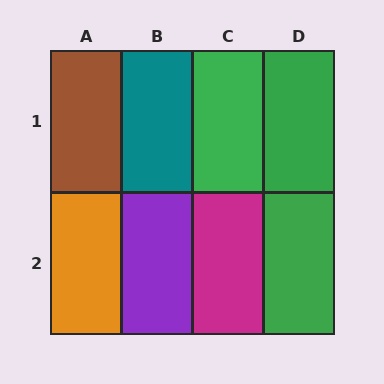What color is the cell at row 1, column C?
Green.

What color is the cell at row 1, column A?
Brown.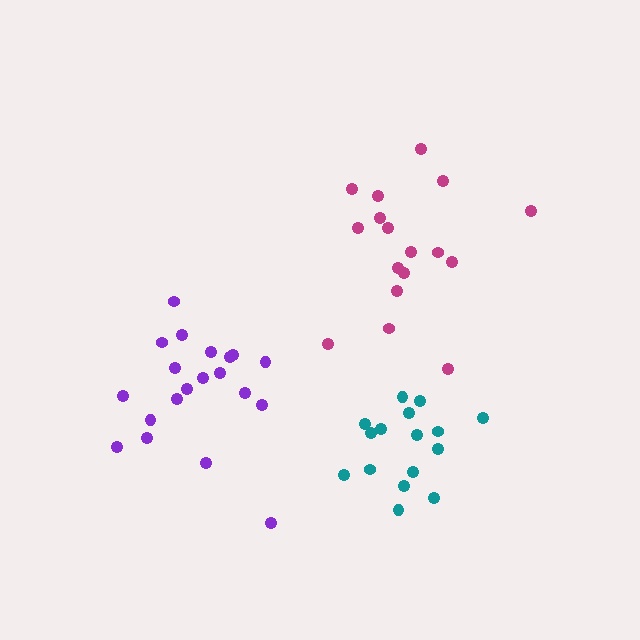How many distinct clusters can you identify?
There are 3 distinct clusters.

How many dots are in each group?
Group 1: 20 dots, Group 2: 17 dots, Group 3: 16 dots (53 total).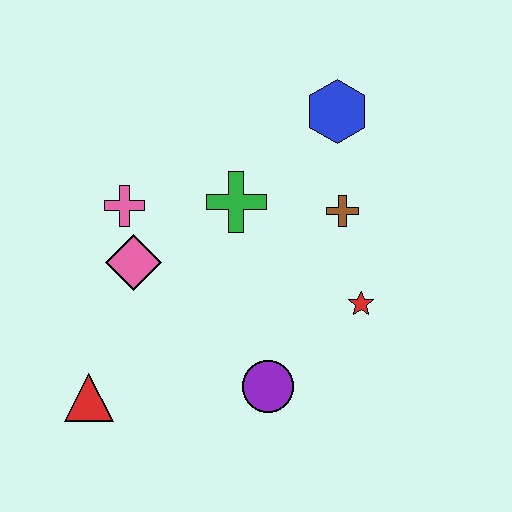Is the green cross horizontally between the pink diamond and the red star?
Yes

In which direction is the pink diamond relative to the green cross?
The pink diamond is to the left of the green cross.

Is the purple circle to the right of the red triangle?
Yes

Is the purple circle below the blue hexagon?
Yes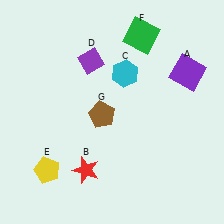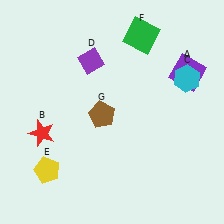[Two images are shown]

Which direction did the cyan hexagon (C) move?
The cyan hexagon (C) moved right.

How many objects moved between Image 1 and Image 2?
2 objects moved between the two images.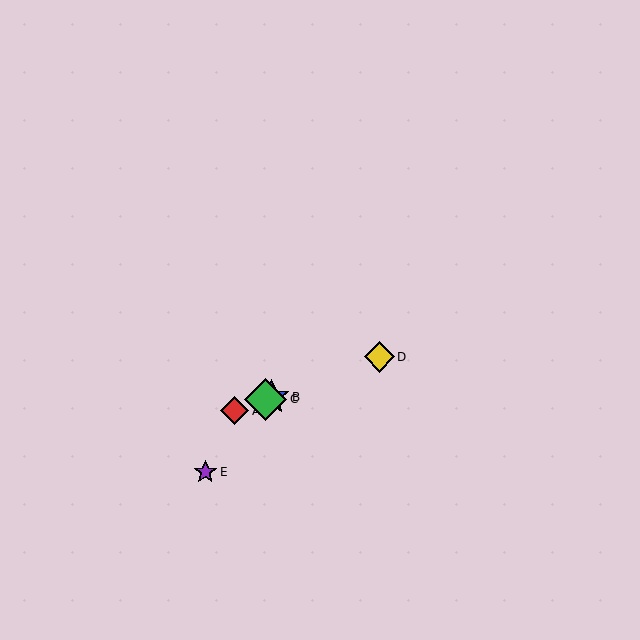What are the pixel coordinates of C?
Object C is at (266, 399).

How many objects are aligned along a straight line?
4 objects (A, B, C, D) are aligned along a straight line.